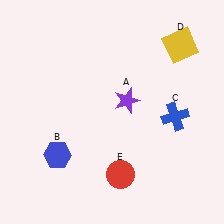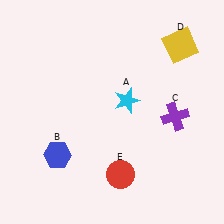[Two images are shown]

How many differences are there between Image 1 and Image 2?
There are 2 differences between the two images.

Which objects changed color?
A changed from purple to cyan. C changed from blue to purple.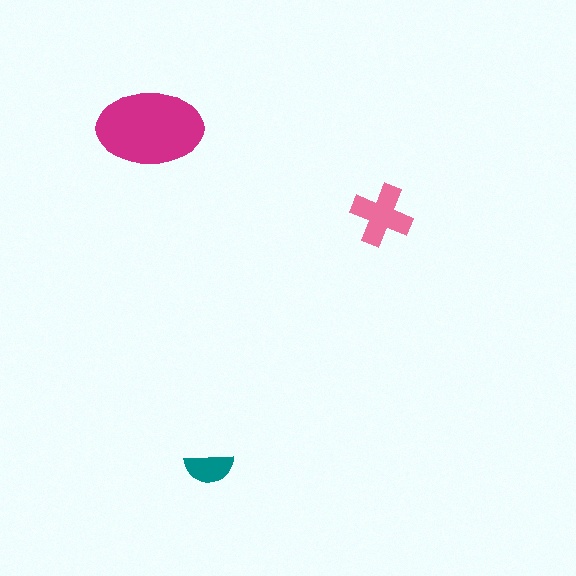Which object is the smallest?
The teal semicircle.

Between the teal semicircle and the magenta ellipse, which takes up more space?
The magenta ellipse.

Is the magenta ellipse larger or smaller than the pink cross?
Larger.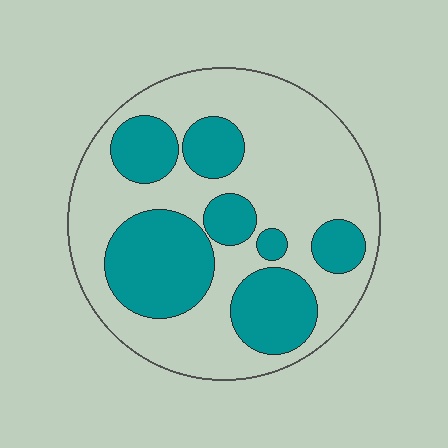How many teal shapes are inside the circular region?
7.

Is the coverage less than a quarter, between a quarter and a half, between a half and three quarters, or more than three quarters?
Between a quarter and a half.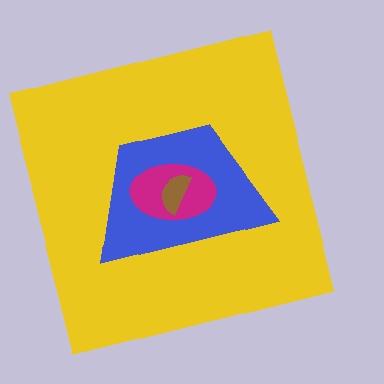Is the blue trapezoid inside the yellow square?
Yes.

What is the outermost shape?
The yellow square.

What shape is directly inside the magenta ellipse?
The brown semicircle.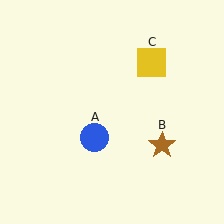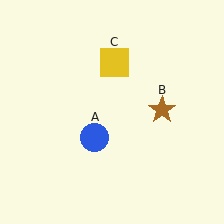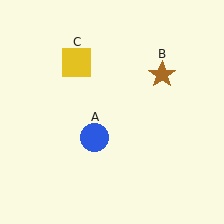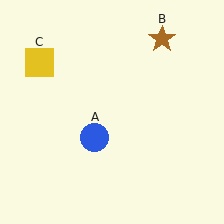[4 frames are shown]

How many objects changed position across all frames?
2 objects changed position: brown star (object B), yellow square (object C).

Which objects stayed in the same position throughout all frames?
Blue circle (object A) remained stationary.